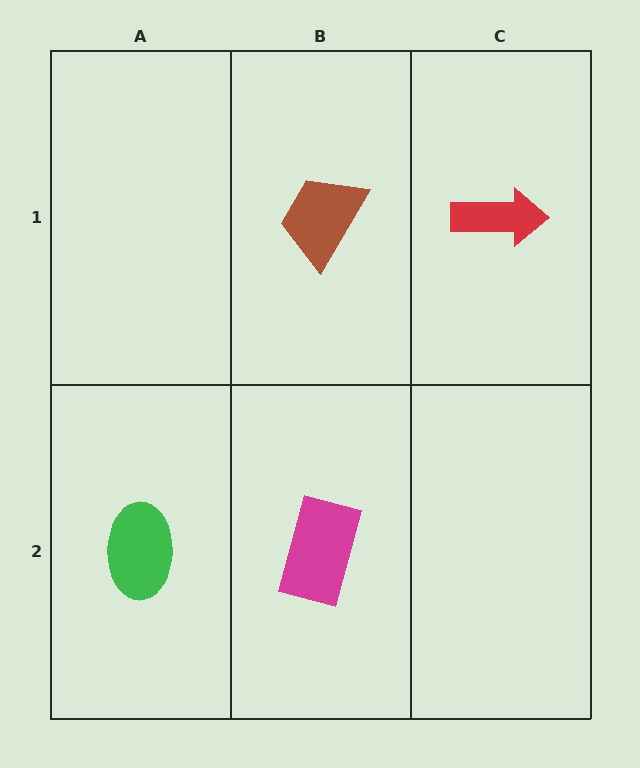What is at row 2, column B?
A magenta rectangle.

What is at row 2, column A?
A green ellipse.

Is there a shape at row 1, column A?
No, that cell is empty.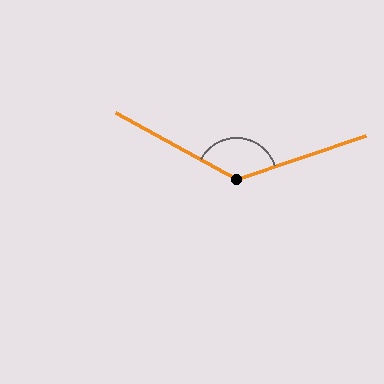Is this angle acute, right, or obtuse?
It is obtuse.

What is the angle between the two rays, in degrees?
Approximately 133 degrees.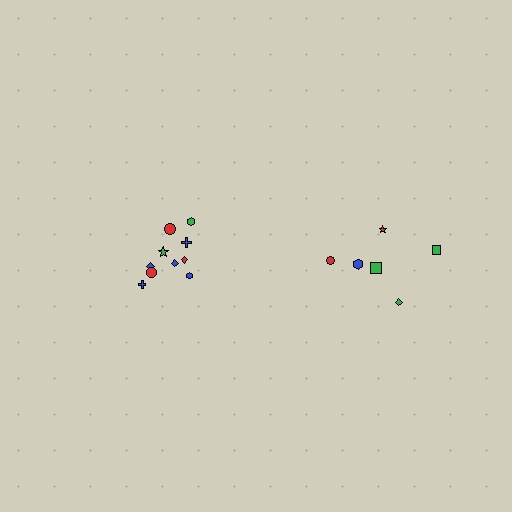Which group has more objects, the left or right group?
The left group.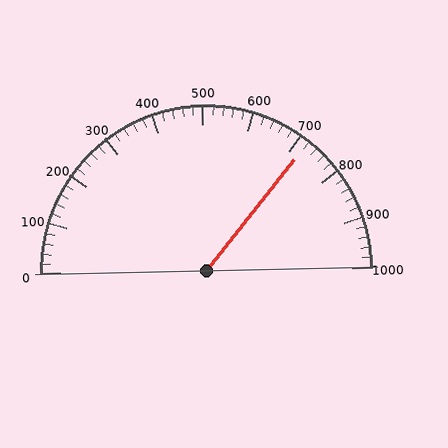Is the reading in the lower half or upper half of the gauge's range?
The reading is in the upper half of the range (0 to 1000).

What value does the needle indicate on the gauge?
The needle indicates approximately 720.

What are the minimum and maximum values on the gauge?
The gauge ranges from 0 to 1000.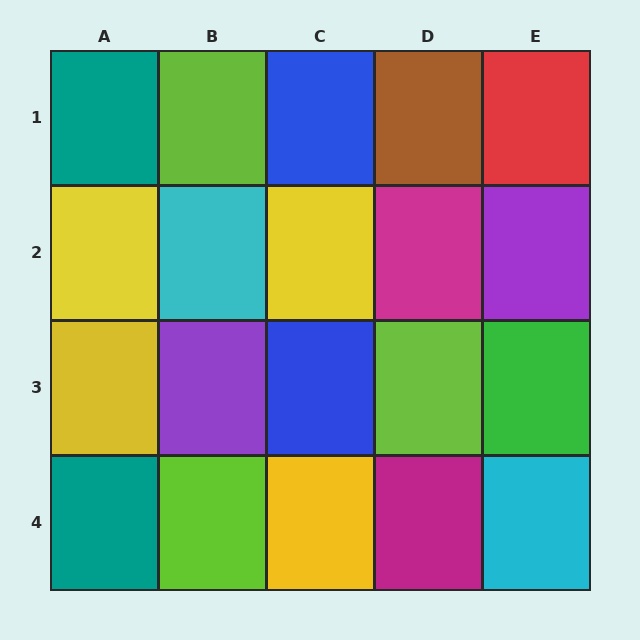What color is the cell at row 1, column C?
Blue.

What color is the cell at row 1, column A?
Teal.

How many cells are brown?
1 cell is brown.